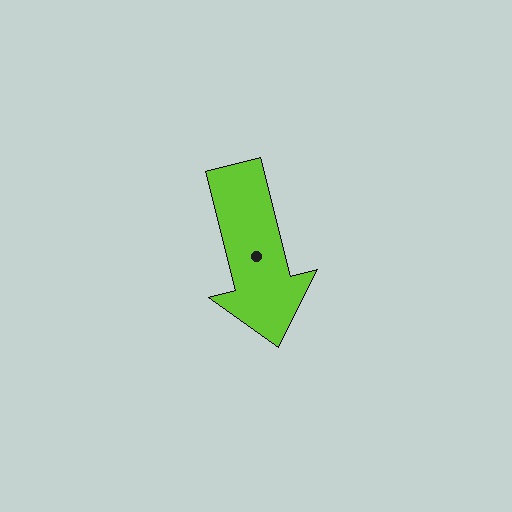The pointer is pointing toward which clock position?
Roughly 6 o'clock.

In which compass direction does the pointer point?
South.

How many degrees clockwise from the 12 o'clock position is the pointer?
Approximately 166 degrees.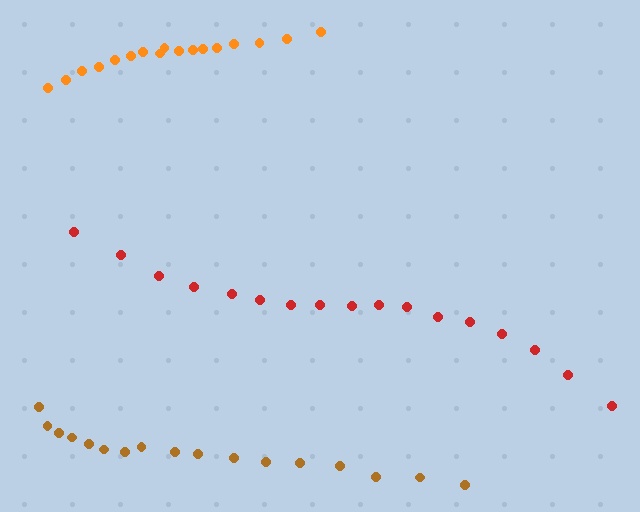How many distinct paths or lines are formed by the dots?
There are 3 distinct paths.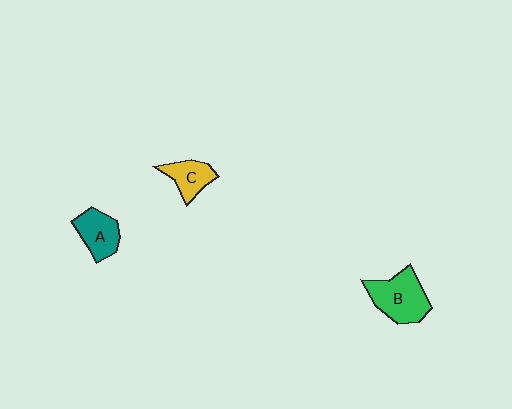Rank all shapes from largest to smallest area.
From largest to smallest: B (green), A (teal), C (yellow).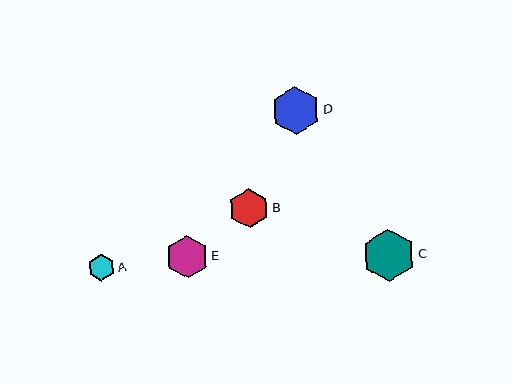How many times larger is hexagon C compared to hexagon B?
Hexagon C is approximately 1.3 times the size of hexagon B.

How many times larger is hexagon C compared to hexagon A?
Hexagon C is approximately 2.0 times the size of hexagon A.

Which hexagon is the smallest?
Hexagon A is the smallest with a size of approximately 27 pixels.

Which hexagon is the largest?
Hexagon C is the largest with a size of approximately 52 pixels.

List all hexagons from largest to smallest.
From largest to smallest: C, D, E, B, A.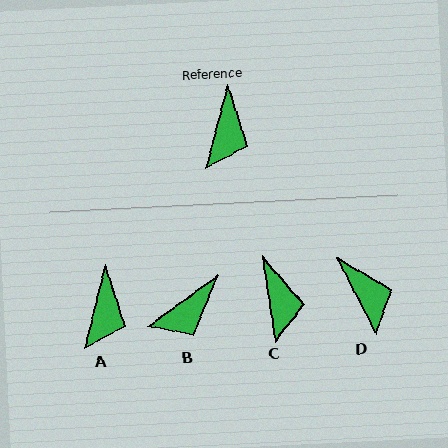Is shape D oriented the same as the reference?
No, it is off by about 42 degrees.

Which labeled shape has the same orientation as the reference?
A.